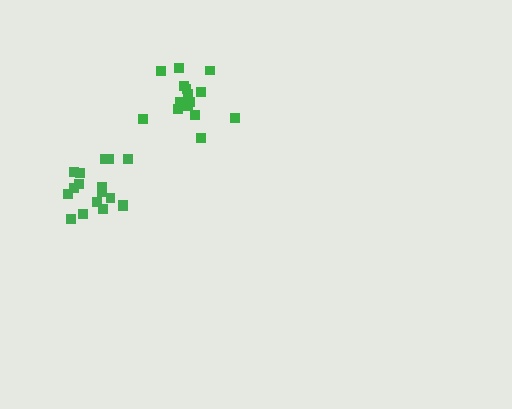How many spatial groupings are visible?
There are 2 spatial groupings.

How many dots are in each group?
Group 1: 17 dots, Group 2: 17 dots (34 total).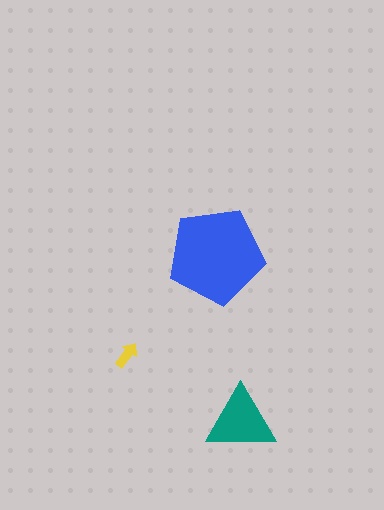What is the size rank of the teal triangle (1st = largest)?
2nd.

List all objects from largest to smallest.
The blue pentagon, the teal triangle, the yellow arrow.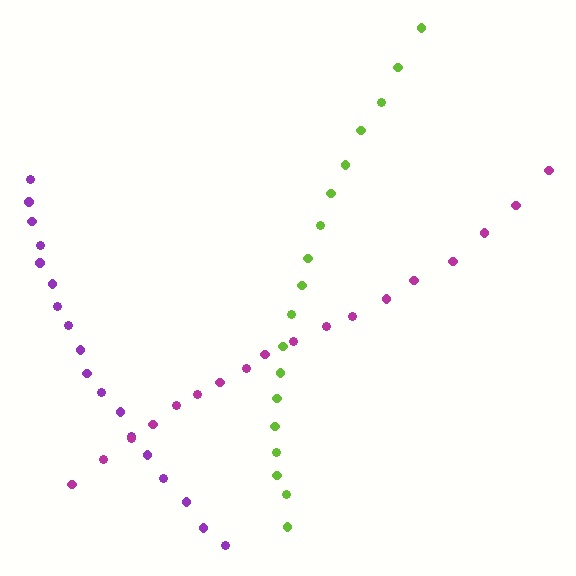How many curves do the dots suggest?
There are 3 distinct paths.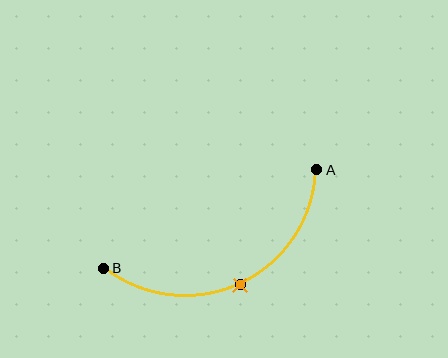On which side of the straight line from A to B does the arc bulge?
The arc bulges below the straight line connecting A and B.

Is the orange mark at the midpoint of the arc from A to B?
Yes. The orange mark lies on the arc at equal arc-length from both A and B — it is the arc midpoint.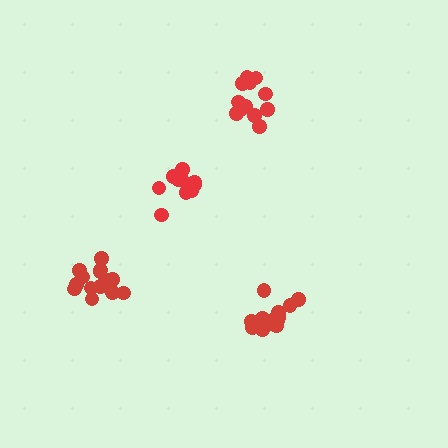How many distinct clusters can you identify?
There are 4 distinct clusters.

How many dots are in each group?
Group 1: 14 dots, Group 2: 14 dots, Group 3: 11 dots, Group 4: 13 dots (52 total).